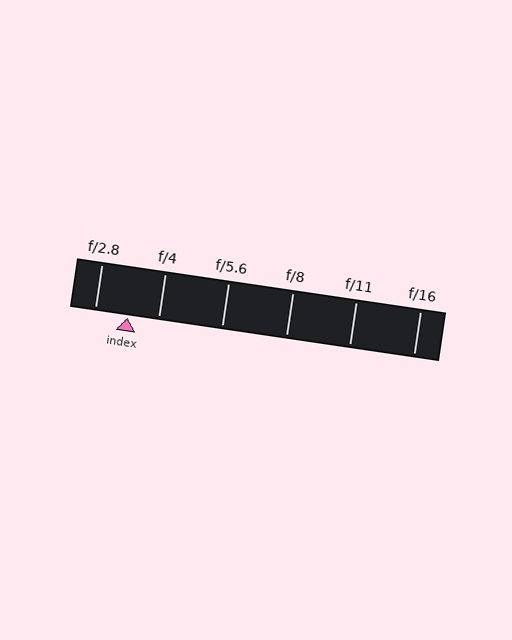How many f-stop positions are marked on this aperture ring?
There are 6 f-stop positions marked.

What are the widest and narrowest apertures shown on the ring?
The widest aperture shown is f/2.8 and the narrowest is f/16.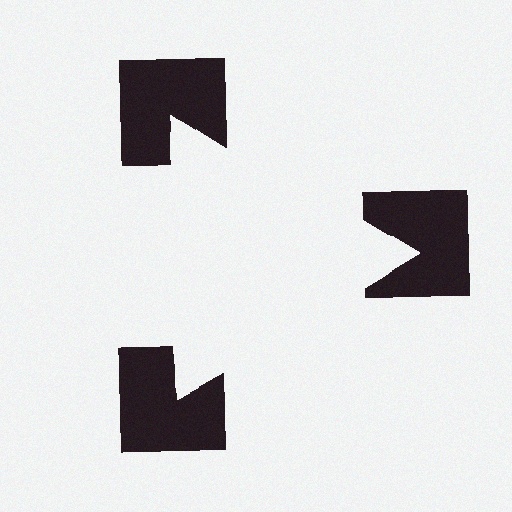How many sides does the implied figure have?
3 sides.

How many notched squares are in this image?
There are 3 — one at each vertex of the illusory triangle.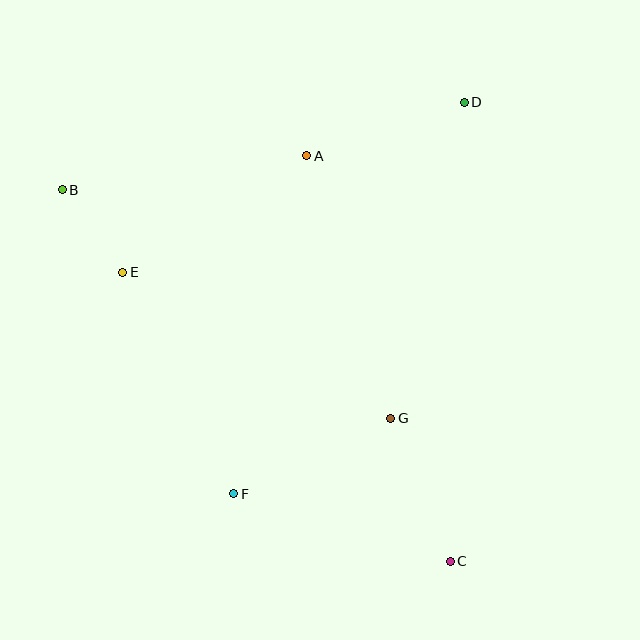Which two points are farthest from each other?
Points B and C are farthest from each other.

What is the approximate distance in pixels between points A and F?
The distance between A and F is approximately 346 pixels.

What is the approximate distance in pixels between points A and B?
The distance between A and B is approximately 247 pixels.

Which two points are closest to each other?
Points B and E are closest to each other.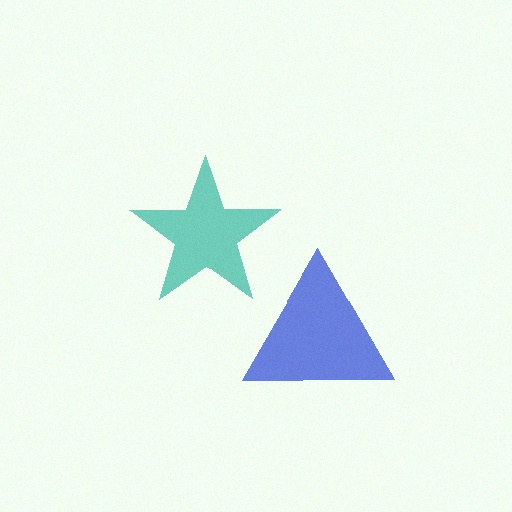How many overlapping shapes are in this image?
There are 2 overlapping shapes in the image.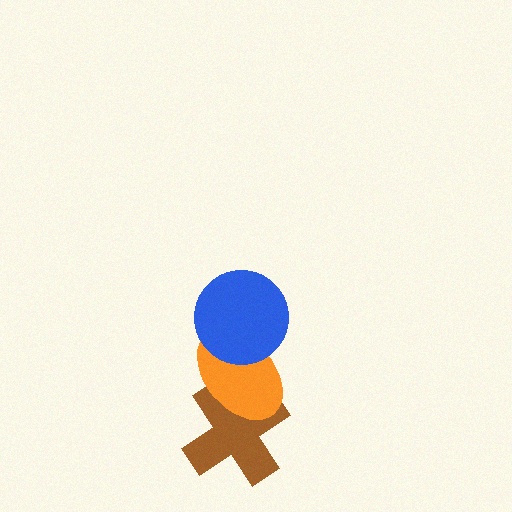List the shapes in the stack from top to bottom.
From top to bottom: the blue circle, the orange ellipse, the brown cross.